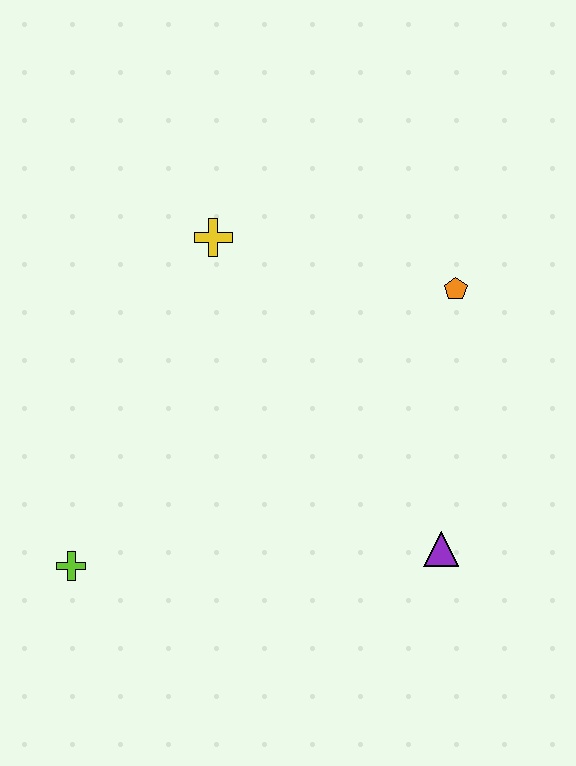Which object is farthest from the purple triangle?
The yellow cross is farthest from the purple triangle.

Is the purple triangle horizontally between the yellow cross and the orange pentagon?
Yes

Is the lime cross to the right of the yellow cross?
No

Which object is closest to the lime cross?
The yellow cross is closest to the lime cross.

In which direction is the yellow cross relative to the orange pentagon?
The yellow cross is to the left of the orange pentagon.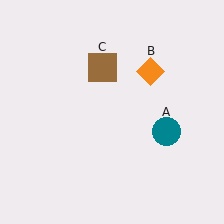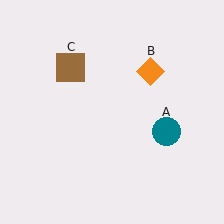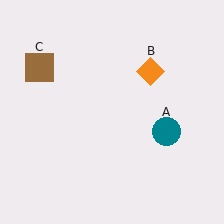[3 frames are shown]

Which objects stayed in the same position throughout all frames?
Teal circle (object A) and orange diamond (object B) remained stationary.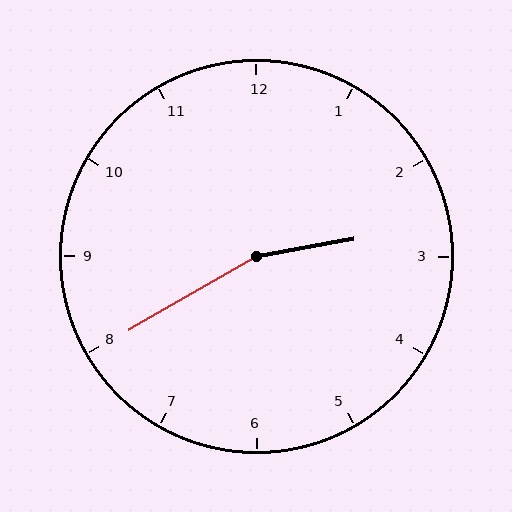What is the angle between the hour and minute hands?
Approximately 160 degrees.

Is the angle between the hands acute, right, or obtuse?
It is obtuse.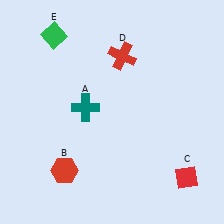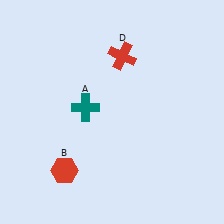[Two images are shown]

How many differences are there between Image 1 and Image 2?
There are 2 differences between the two images.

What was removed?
The red diamond (C), the green diamond (E) were removed in Image 2.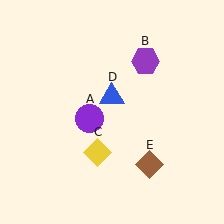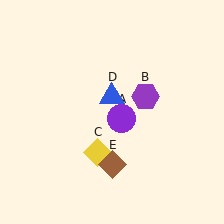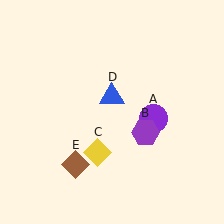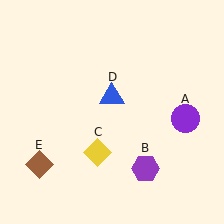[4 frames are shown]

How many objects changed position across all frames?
3 objects changed position: purple circle (object A), purple hexagon (object B), brown diamond (object E).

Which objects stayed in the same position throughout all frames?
Yellow diamond (object C) and blue triangle (object D) remained stationary.